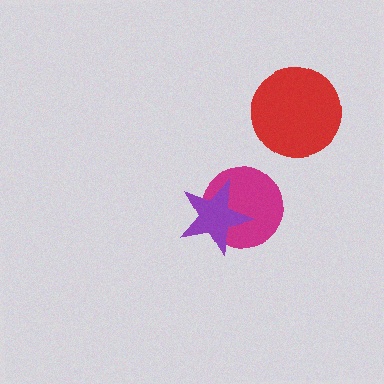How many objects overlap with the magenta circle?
1 object overlaps with the magenta circle.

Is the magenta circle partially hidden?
Yes, it is partially covered by another shape.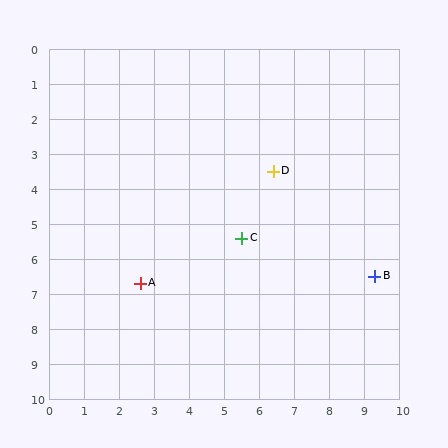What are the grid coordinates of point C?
Point C is at approximately (5.5, 5.4).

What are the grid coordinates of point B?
Point B is at approximately (9.3, 6.5).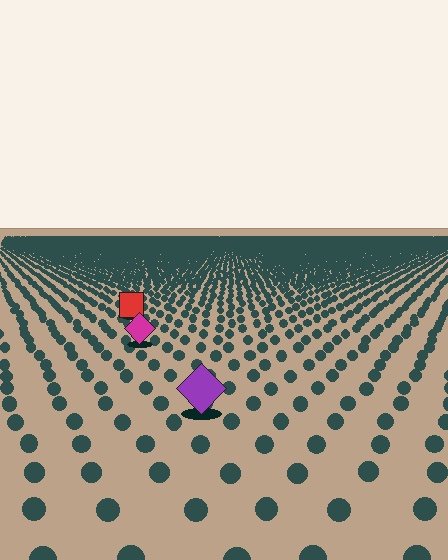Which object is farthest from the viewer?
The red square is farthest from the viewer. It appears smaller and the ground texture around it is denser.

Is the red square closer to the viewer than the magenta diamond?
No. The magenta diamond is closer — you can tell from the texture gradient: the ground texture is coarser near it.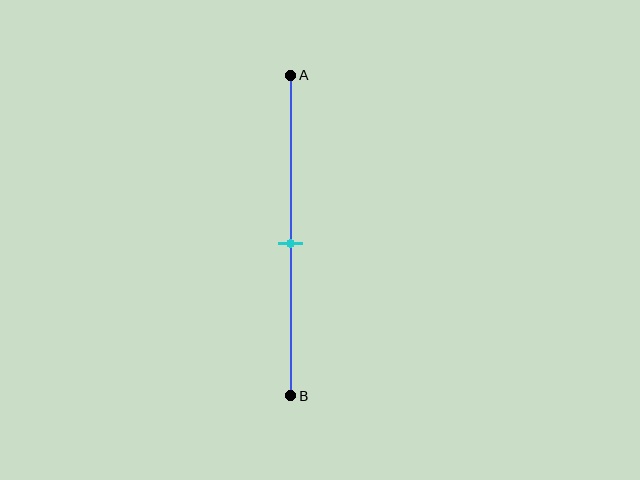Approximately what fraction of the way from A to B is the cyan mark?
The cyan mark is approximately 50% of the way from A to B.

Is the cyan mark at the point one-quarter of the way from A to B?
No, the mark is at about 50% from A, not at the 25% one-quarter point.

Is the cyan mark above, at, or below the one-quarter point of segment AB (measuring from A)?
The cyan mark is below the one-quarter point of segment AB.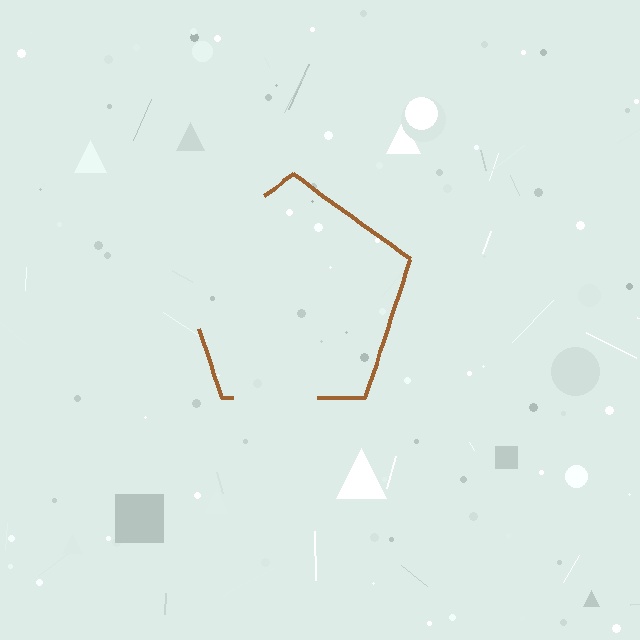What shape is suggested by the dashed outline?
The dashed outline suggests a pentagon.